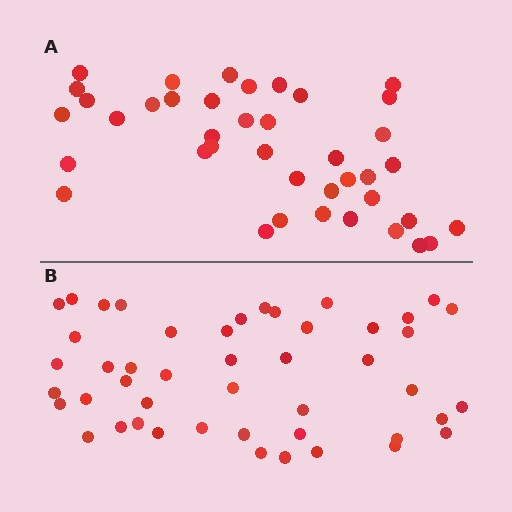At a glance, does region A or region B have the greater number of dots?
Region B (the bottom region) has more dots.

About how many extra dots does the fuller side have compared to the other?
Region B has roughly 8 or so more dots than region A.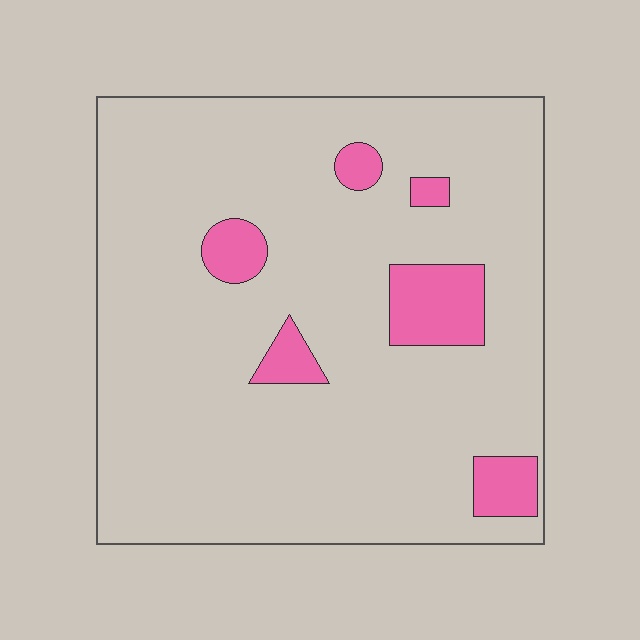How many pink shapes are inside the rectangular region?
6.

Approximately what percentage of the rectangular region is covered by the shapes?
Approximately 10%.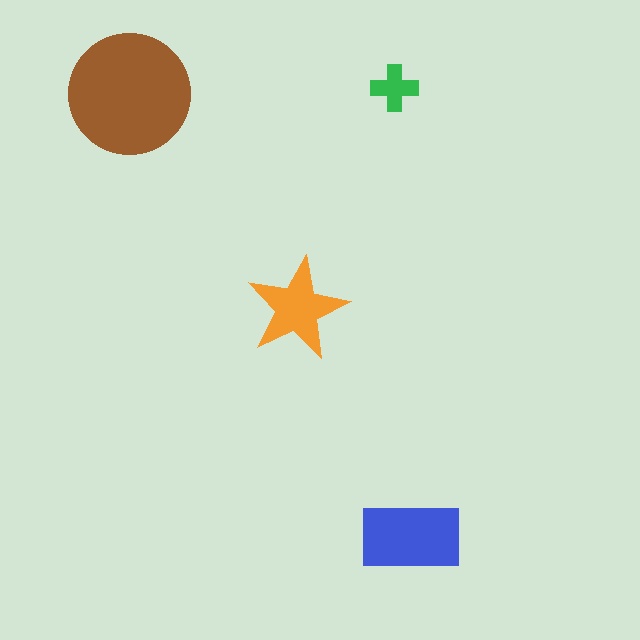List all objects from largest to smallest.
The brown circle, the blue rectangle, the orange star, the green cross.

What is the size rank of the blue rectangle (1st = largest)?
2nd.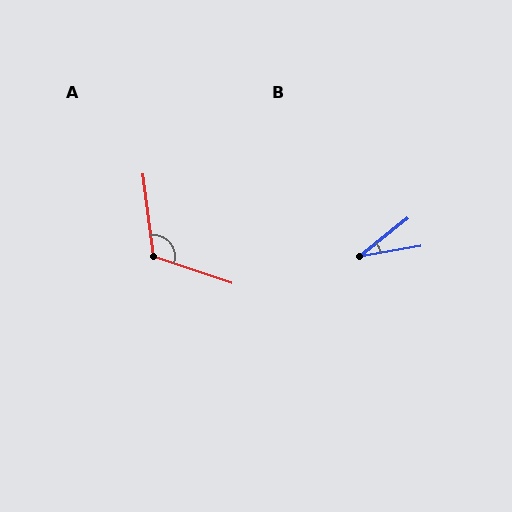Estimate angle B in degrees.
Approximately 29 degrees.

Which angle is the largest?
A, at approximately 116 degrees.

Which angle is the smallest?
B, at approximately 29 degrees.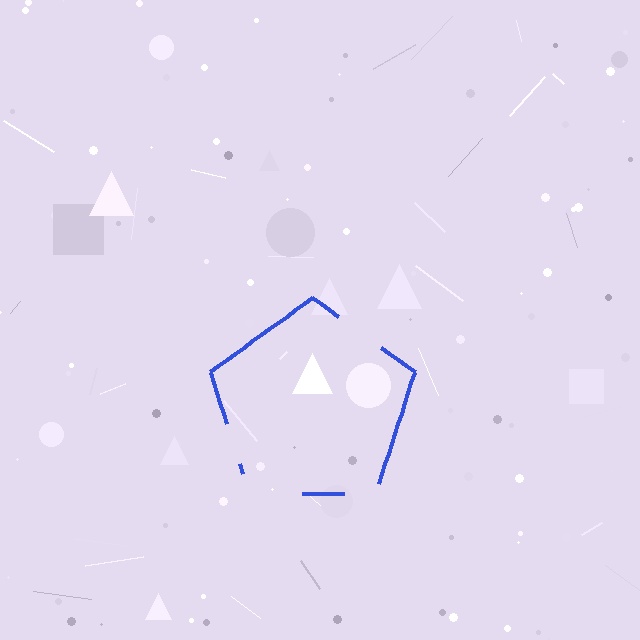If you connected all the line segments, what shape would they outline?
They would outline a pentagon.